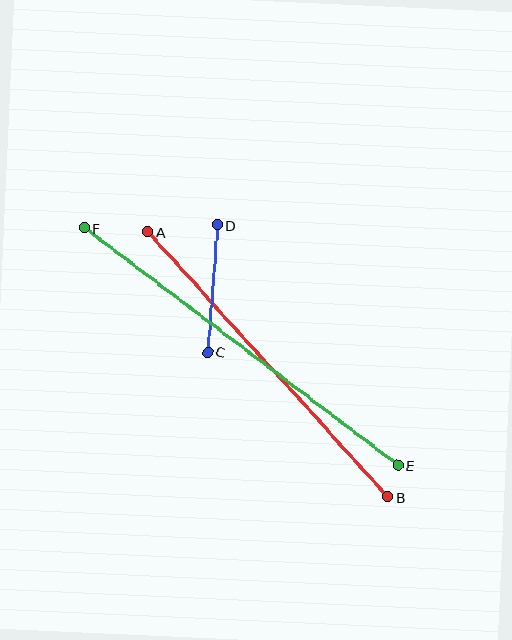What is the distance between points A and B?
The distance is approximately 358 pixels.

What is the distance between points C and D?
The distance is approximately 127 pixels.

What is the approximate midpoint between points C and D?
The midpoint is at approximately (213, 288) pixels.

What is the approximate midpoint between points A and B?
The midpoint is at approximately (268, 364) pixels.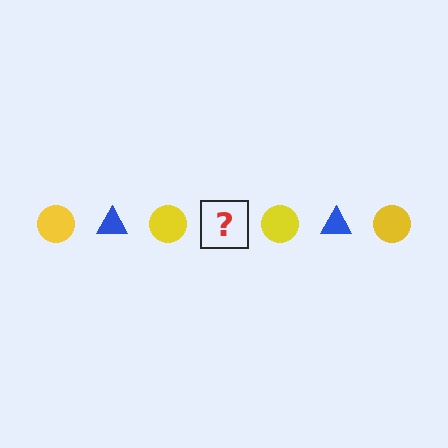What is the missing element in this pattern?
The missing element is a blue triangle.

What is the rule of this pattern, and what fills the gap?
The rule is that the pattern alternates between yellow circle and blue triangle. The gap should be filled with a blue triangle.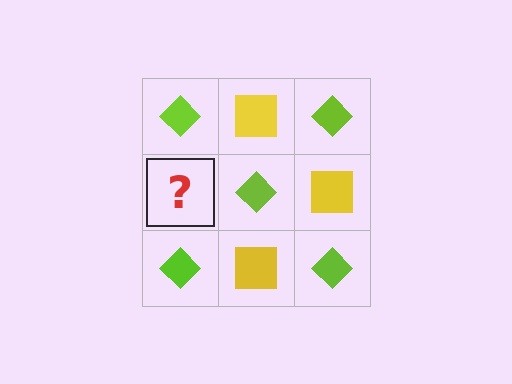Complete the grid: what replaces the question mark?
The question mark should be replaced with a yellow square.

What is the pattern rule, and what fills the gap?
The rule is that it alternates lime diamond and yellow square in a checkerboard pattern. The gap should be filled with a yellow square.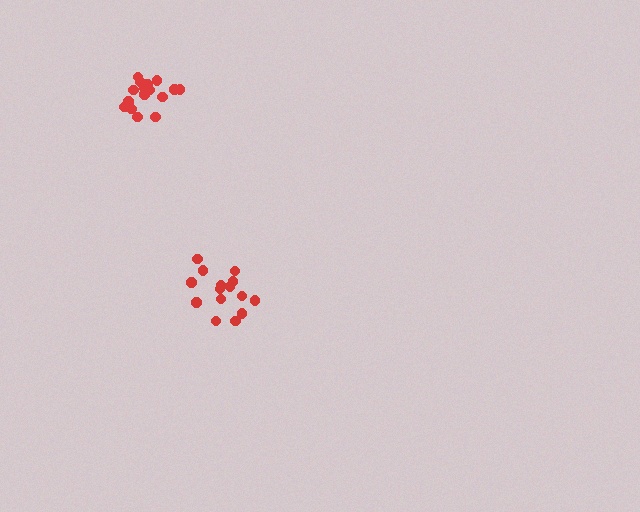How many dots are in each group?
Group 1: 15 dots, Group 2: 16 dots (31 total).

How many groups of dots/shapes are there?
There are 2 groups.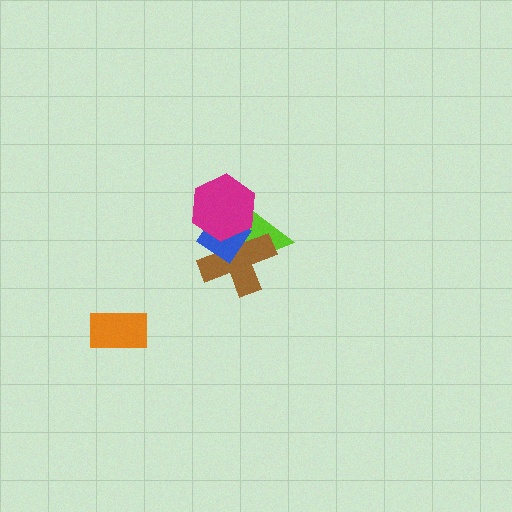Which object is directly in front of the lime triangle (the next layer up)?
The brown cross is directly in front of the lime triangle.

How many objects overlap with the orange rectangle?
0 objects overlap with the orange rectangle.